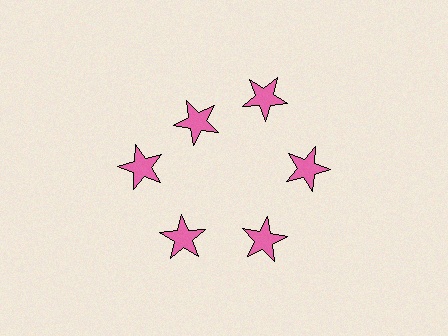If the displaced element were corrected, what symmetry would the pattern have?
It would have 6-fold rotational symmetry — the pattern would map onto itself every 60 degrees.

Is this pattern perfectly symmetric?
No. The 6 pink stars are arranged in a ring, but one element near the 11 o'clock position is pulled inward toward the center, breaking the 6-fold rotational symmetry.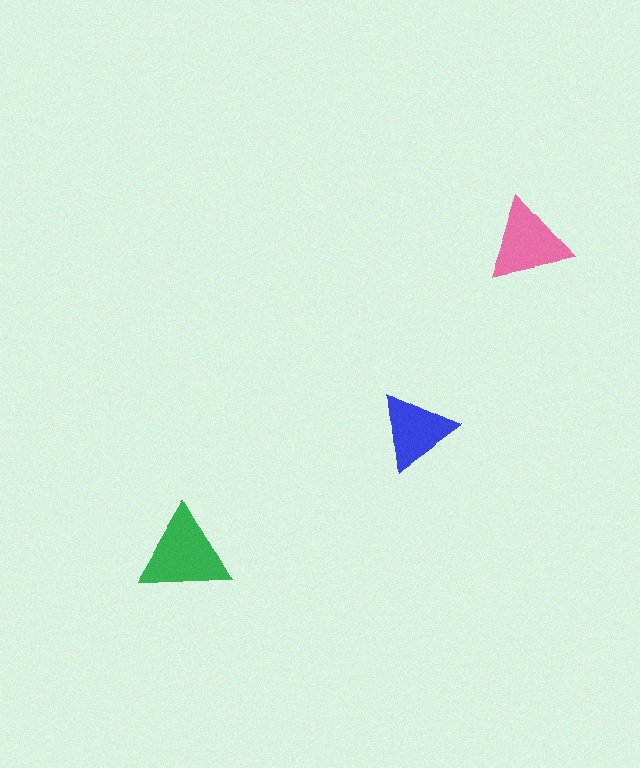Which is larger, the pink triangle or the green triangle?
The green one.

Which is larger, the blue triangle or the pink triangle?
The pink one.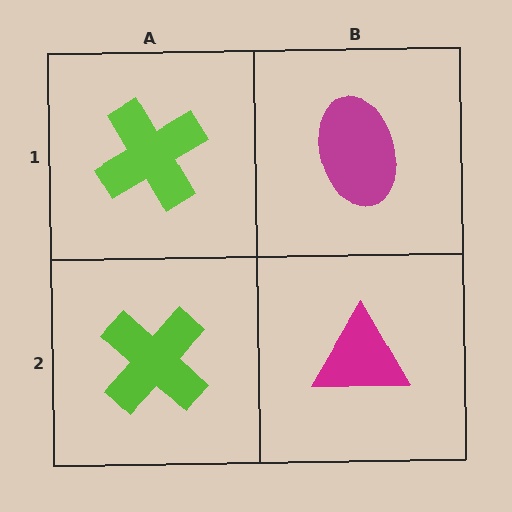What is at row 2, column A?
A lime cross.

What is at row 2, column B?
A magenta triangle.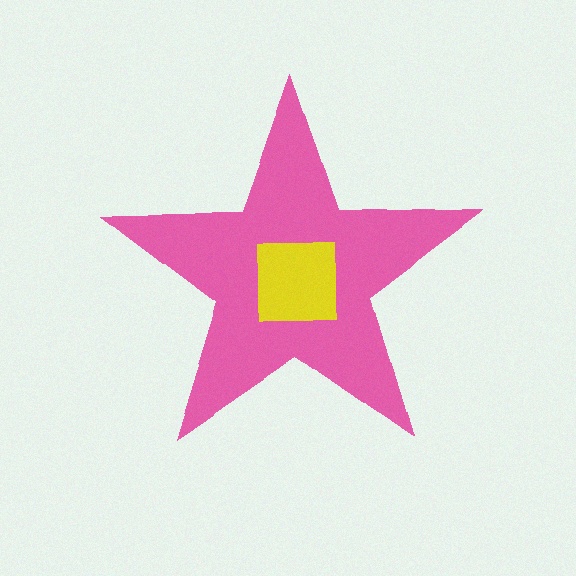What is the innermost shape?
The yellow square.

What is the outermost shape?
The pink star.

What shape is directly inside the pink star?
The yellow square.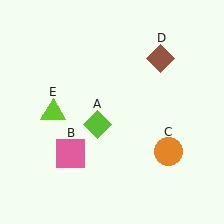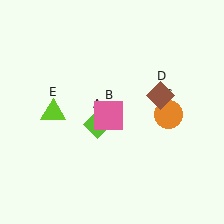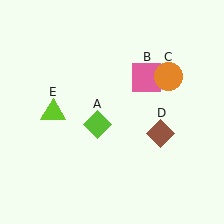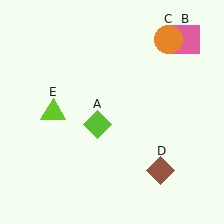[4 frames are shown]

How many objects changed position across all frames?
3 objects changed position: pink square (object B), orange circle (object C), brown diamond (object D).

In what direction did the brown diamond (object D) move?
The brown diamond (object D) moved down.